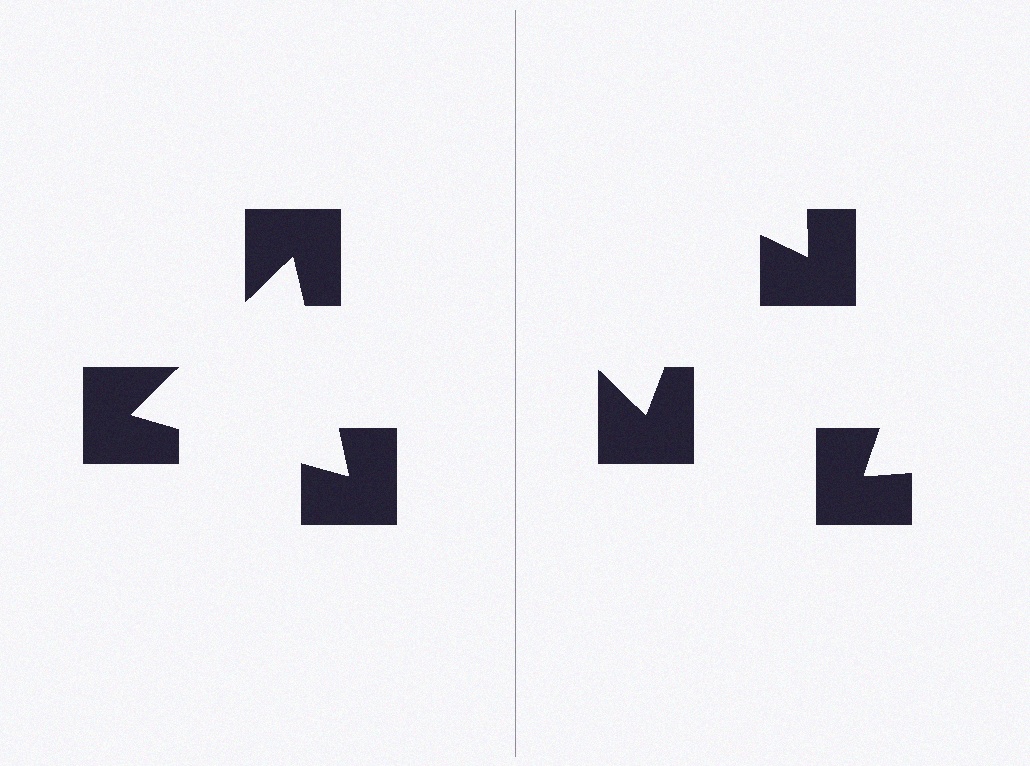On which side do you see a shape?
An illusory triangle appears on the left side. On the right side the wedge cuts are rotated, so no coherent shape forms.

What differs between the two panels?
The notched squares are positioned identically on both sides; only the wedge orientations differ. On the left they align to a triangle; on the right they are misaligned.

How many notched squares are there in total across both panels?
6 — 3 on each side.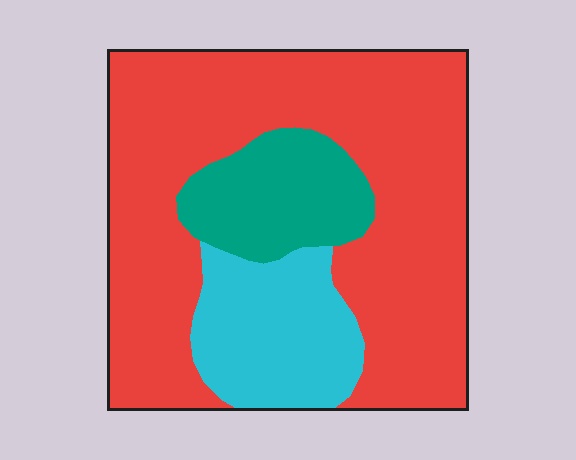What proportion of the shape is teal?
Teal takes up about one sixth (1/6) of the shape.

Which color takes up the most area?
Red, at roughly 65%.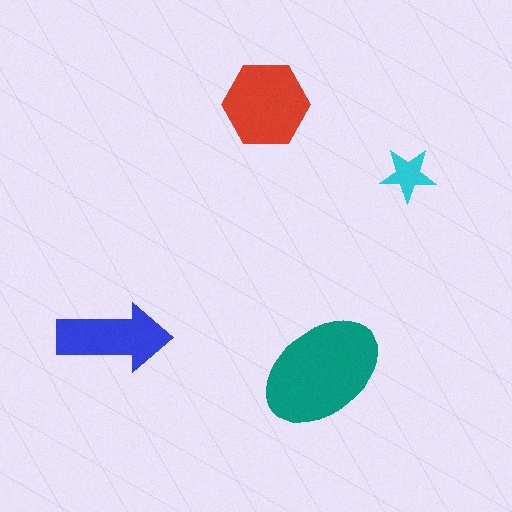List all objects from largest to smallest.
The teal ellipse, the red hexagon, the blue arrow, the cyan star.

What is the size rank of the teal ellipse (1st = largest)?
1st.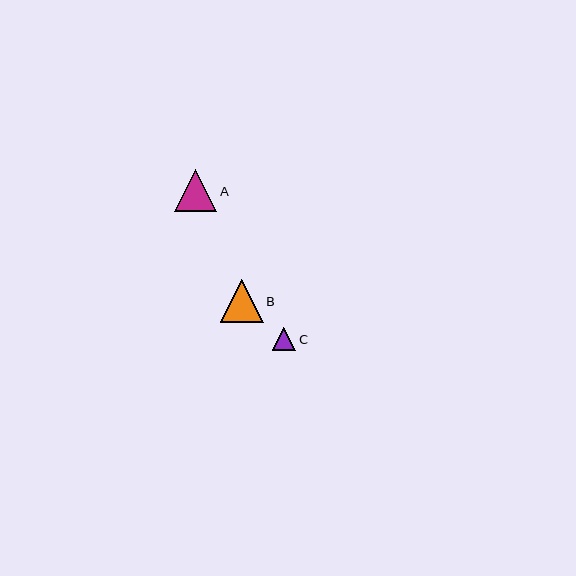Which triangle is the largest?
Triangle B is the largest with a size of approximately 43 pixels.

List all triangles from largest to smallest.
From largest to smallest: B, A, C.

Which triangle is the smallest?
Triangle C is the smallest with a size of approximately 23 pixels.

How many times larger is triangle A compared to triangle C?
Triangle A is approximately 1.8 times the size of triangle C.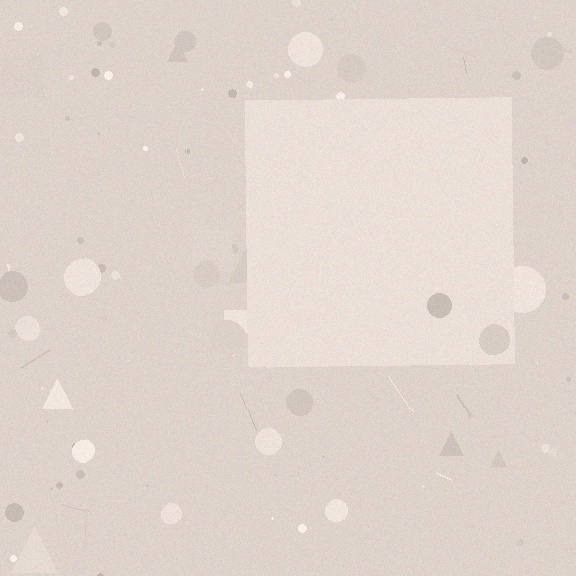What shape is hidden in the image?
A square is hidden in the image.